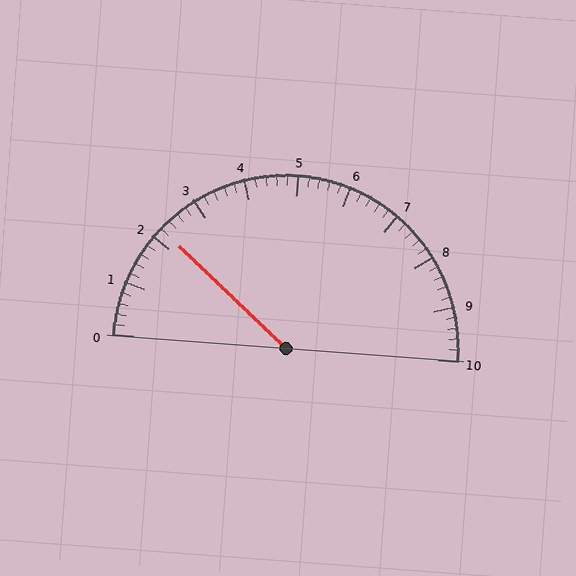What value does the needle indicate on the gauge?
The needle indicates approximately 2.2.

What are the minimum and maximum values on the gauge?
The gauge ranges from 0 to 10.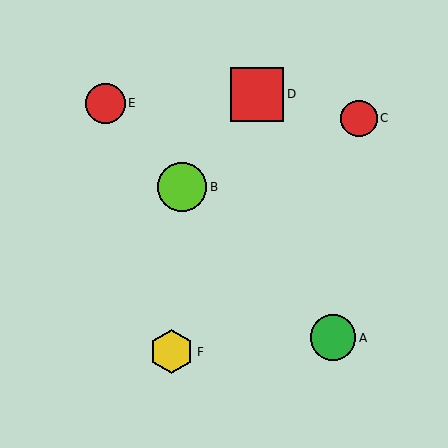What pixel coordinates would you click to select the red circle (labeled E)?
Click at (105, 103) to select the red circle E.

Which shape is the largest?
The red square (labeled D) is the largest.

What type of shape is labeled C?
Shape C is a red circle.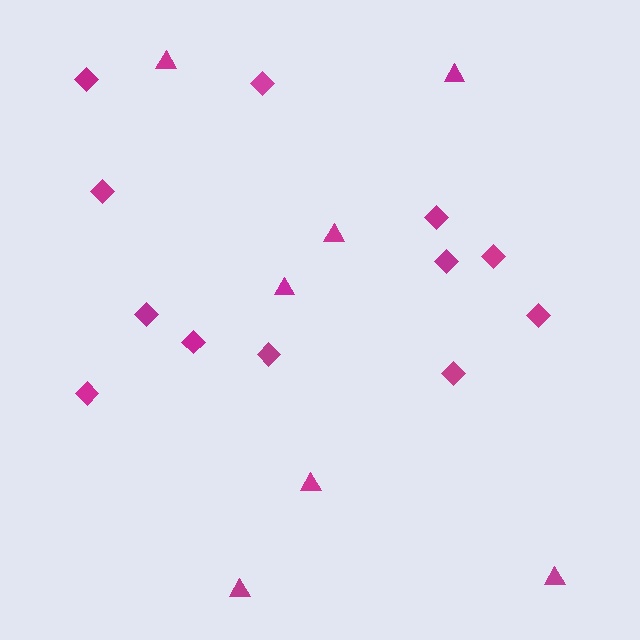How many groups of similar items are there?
There are 2 groups: one group of triangles (7) and one group of diamonds (12).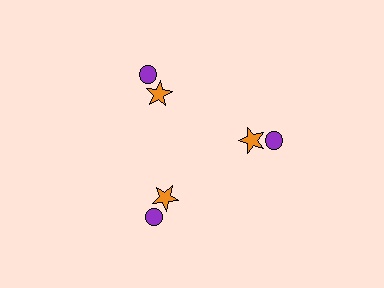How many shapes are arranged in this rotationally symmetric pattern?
There are 6 shapes, arranged in 3 groups of 2.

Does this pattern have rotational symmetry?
Yes, this pattern has 3-fold rotational symmetry. It looks the same after rotating 120 degrees around the center.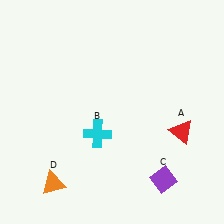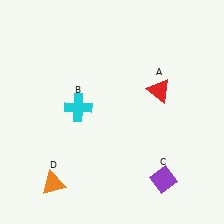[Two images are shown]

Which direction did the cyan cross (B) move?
The cyan cross (B) moved up.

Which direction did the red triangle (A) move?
The red triangle (A) moved up.